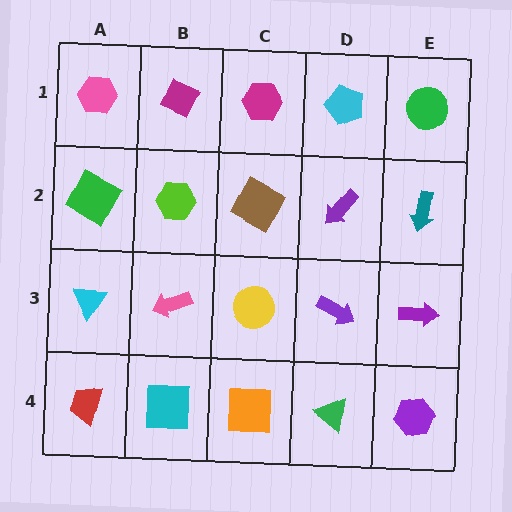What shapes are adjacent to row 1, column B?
A lime hexagon (row 2, column B), a pink hexagon (row 1, column A), a magenta hexagon (row 1, column C).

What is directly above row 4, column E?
A purple arrow.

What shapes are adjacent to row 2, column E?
A green circle (row 1, column E), a purple arrow (row 3, column E), a purple arrow (row 2, column D).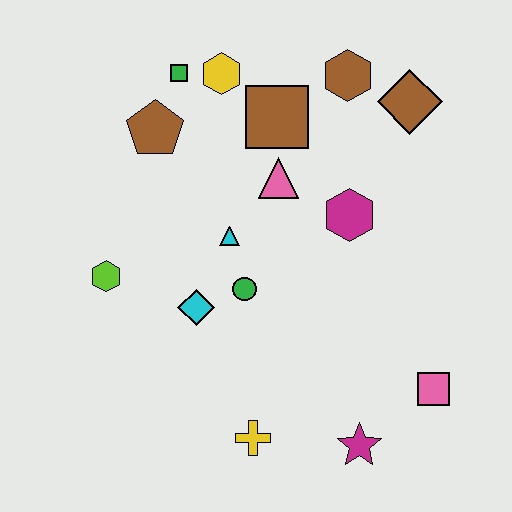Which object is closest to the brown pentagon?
The green square is closest to the brown pentagon.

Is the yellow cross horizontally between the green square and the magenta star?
Yes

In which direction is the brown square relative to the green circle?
The brown square is above the green circle.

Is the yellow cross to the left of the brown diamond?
Yes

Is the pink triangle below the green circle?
No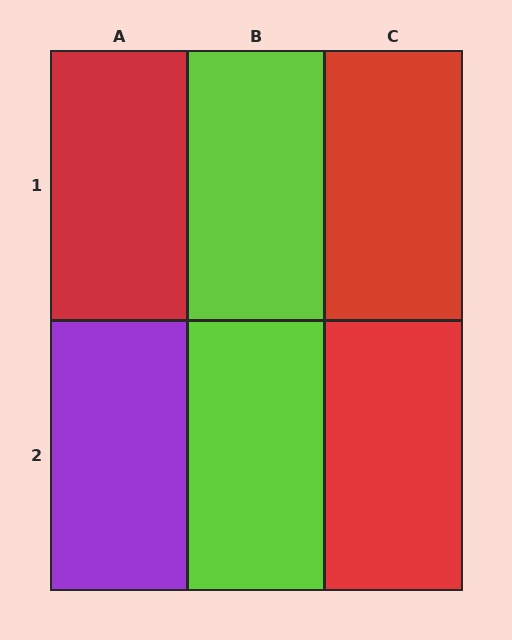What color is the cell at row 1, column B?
Lime.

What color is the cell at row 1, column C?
Red.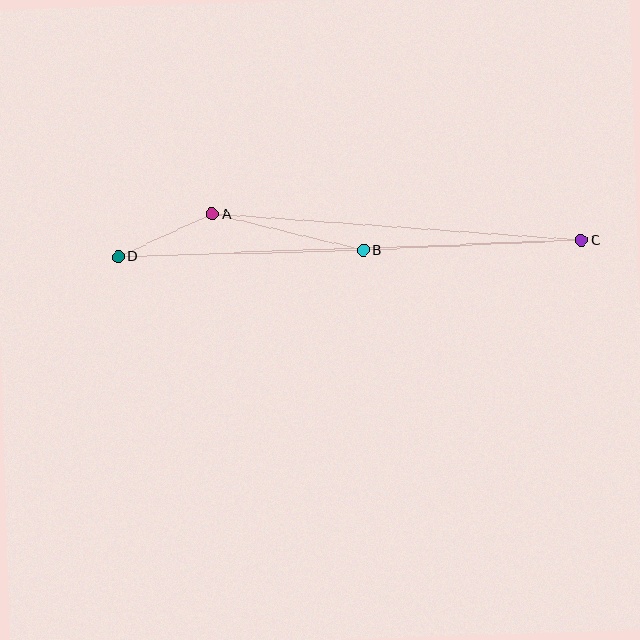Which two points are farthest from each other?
Points C and D are farthest from each other.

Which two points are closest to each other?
Points A and D are closest to each other.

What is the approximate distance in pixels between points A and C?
The distance between A and C is approximately 370 pixels.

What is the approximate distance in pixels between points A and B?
The distance between A and B is approximately 154 pixels.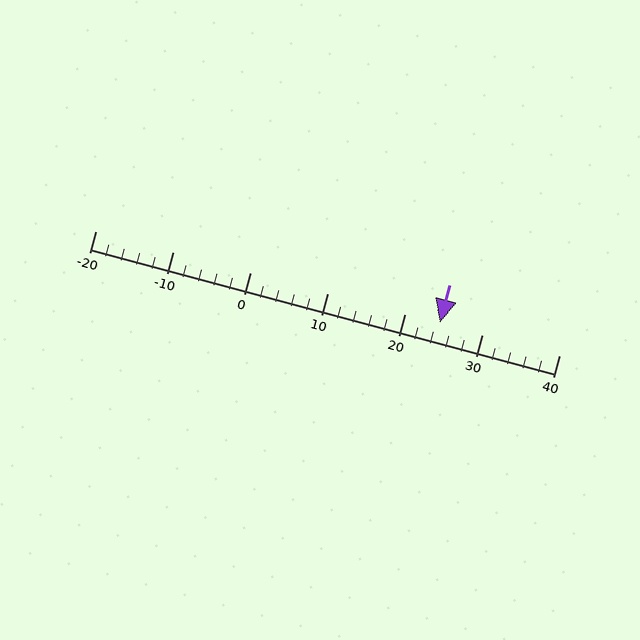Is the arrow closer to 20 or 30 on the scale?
The arrow is closer to 20.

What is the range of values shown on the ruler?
The ruler shows values from -20 to 40.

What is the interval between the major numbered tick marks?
The major tick marks are spaced 10 units apart.